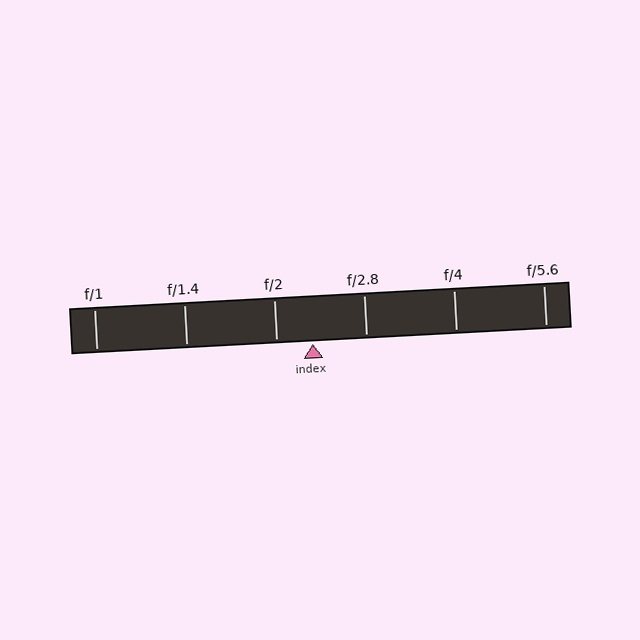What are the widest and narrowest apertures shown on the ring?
The widest aperture shown is f/1 and the narrowest is f/5.6.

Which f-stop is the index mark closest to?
The index mark is closest to f/2.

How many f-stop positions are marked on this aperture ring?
There are 6 f-stop positions marked.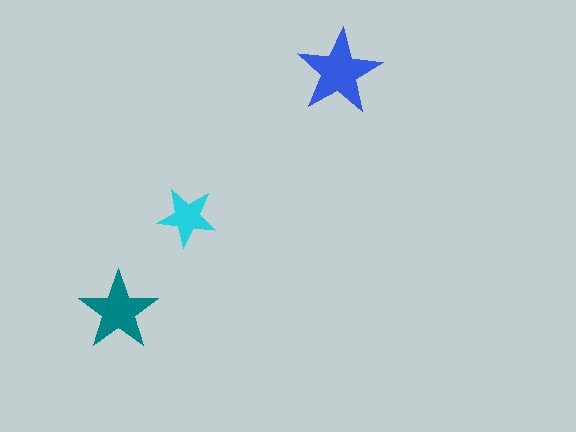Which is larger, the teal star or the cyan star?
The teal one.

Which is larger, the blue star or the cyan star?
The blue one.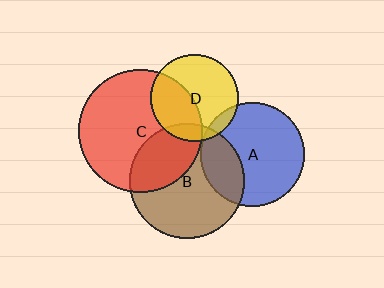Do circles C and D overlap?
Yes.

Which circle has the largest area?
Circle C (red).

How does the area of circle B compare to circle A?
Approximately 1.2 times.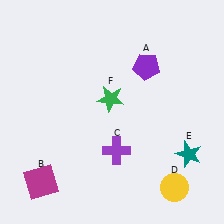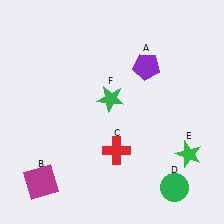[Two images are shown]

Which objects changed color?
C changed from purple to red. D changed from yellow to green. E changed from teal to green.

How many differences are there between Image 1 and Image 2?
There are 3 differences between the two images.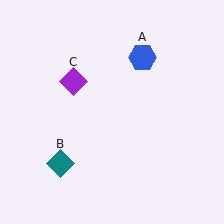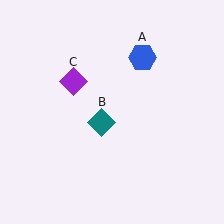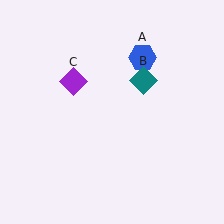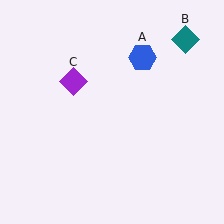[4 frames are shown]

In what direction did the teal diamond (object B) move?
The teal diamond (object B) moved up and to the right.